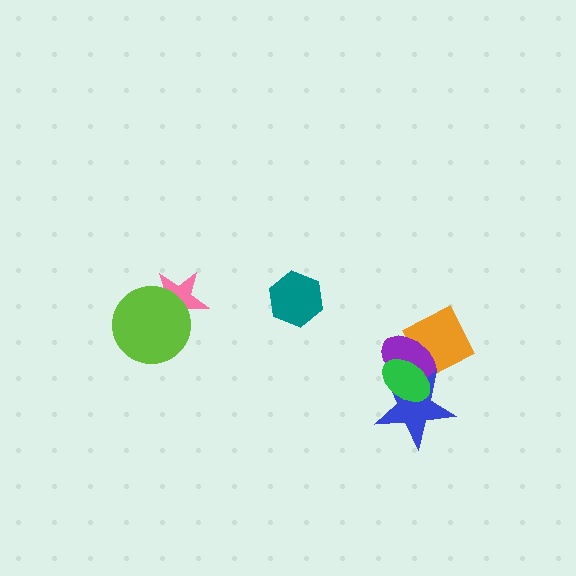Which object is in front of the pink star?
The lime circle is in front of the pink star.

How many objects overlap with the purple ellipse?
3 objects overlap with the purple ellipse.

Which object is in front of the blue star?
The green ellipse is in front of the blue star.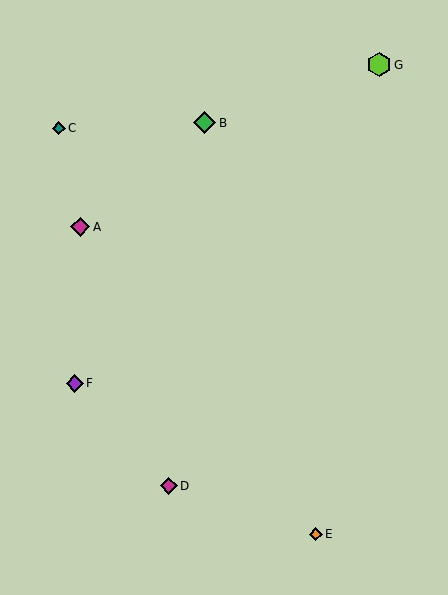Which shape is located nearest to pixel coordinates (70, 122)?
The teal diamond (labeled C) at (59, 128) is nearest to that location.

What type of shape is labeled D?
Shape D is a magenta diamond.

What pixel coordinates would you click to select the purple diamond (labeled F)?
Click at (75, 383) to select the purple diamond F.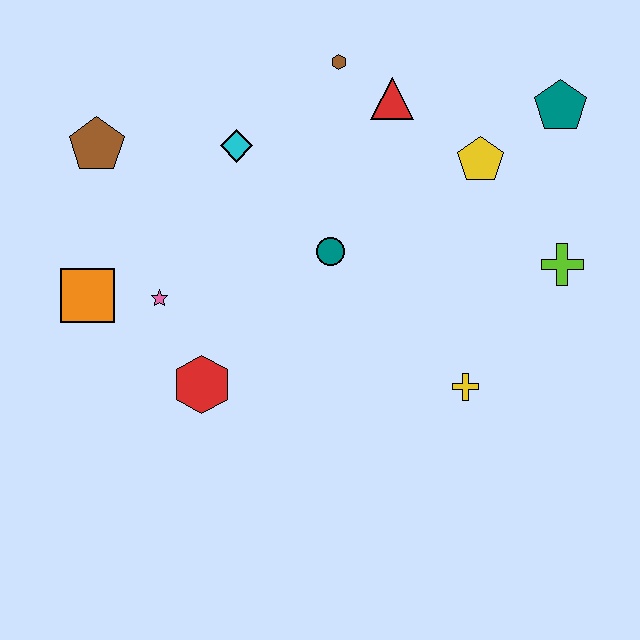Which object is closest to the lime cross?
The yellow pentagon is closest to the lime cross.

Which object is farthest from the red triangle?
The orange square is farthest from the red triangle.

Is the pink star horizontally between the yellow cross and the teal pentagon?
No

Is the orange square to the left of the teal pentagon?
Yes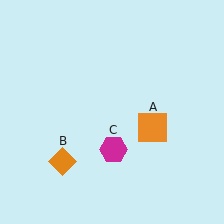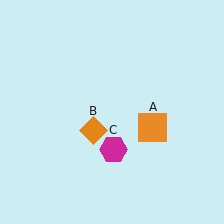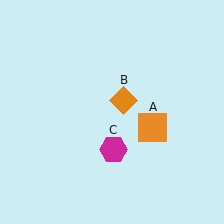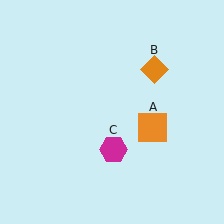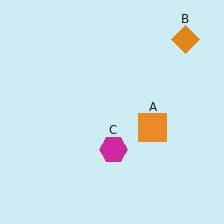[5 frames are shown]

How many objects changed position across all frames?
1 object changed position: orange diamond (object B).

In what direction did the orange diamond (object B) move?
The orange diamond (object B) moved up and to the right.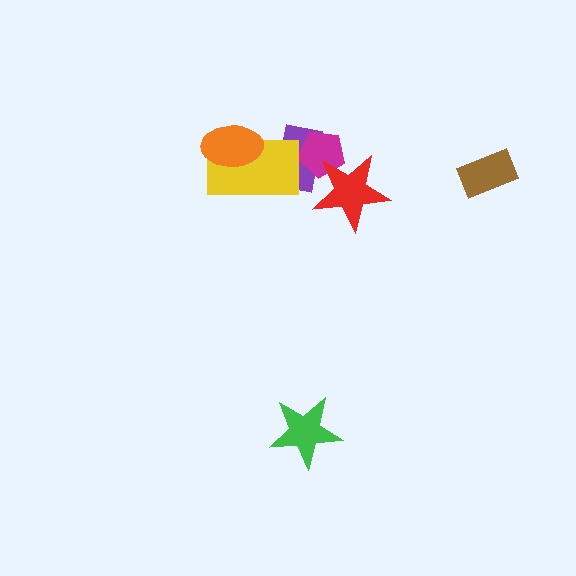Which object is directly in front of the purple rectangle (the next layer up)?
The magenta pentagon is directly in front of the purple rectangle.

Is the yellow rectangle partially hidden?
Yes, it is partially covered by another shape.